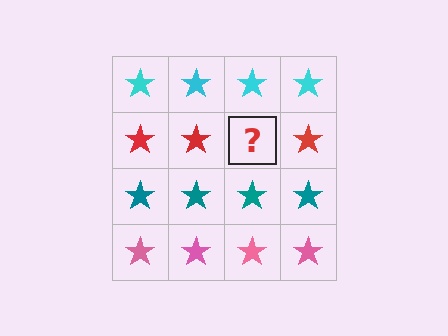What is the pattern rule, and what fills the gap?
The rule is that each row has a consistent color. The gap should be filled with a red star.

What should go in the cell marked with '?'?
The missing cell should contain a red star.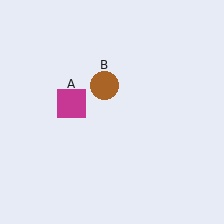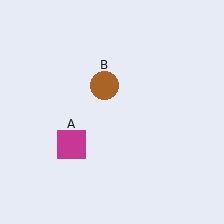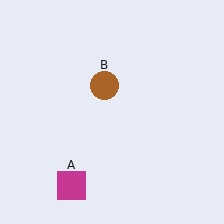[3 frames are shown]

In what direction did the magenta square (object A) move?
The magenta square (object A) moved down.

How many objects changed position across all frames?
1 object changed position: magenta square (object A).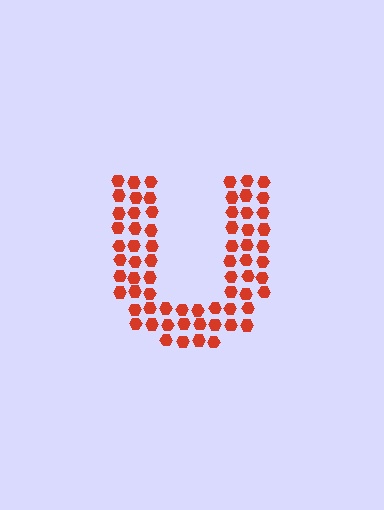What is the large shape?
The large shape is the letter U.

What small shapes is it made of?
It is made of small hexagons.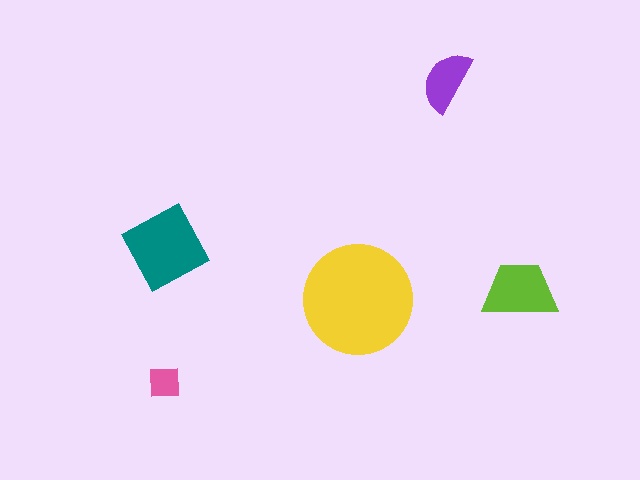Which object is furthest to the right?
The lime trapezoid is rightmost.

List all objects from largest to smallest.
The yellow circle, the teal diamond, the lime trapezoid, the purple semicircle, the pink square.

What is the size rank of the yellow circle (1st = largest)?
1st.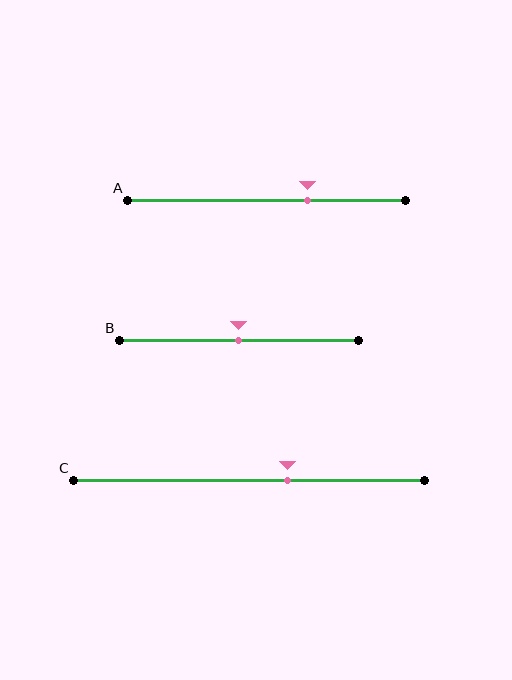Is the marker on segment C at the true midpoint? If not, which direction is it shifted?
No, the marker on segment C is shifted to the right by about 11% of the segment length.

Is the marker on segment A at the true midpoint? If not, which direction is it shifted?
No, the marker on segment A is shifted to the right by about 15% of the segment length.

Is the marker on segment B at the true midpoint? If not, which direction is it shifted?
Yes, the marker on segment B is at the true midpoint.